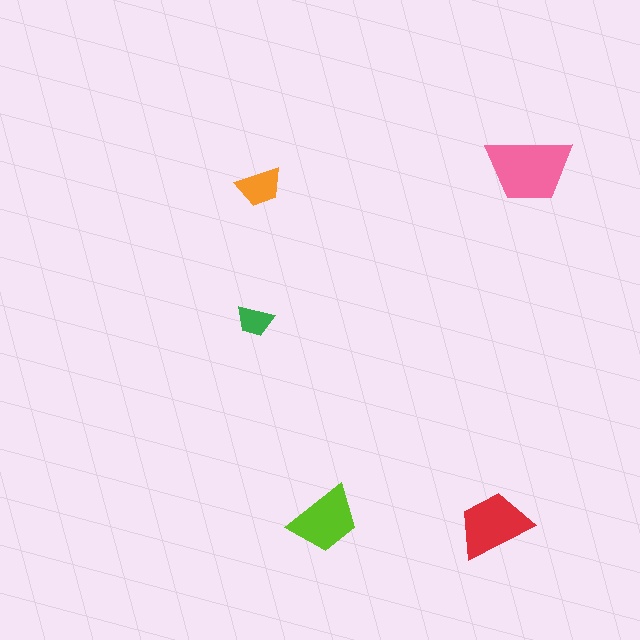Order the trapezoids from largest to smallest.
the pink one, the red one, the lime one, the orange one, the green one.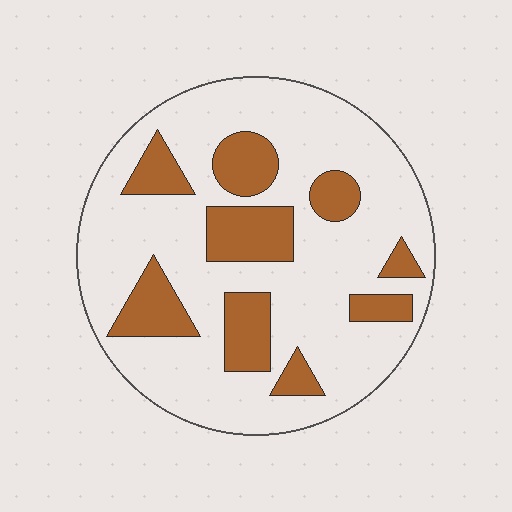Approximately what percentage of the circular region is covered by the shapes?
Approximately 25%.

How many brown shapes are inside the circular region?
9.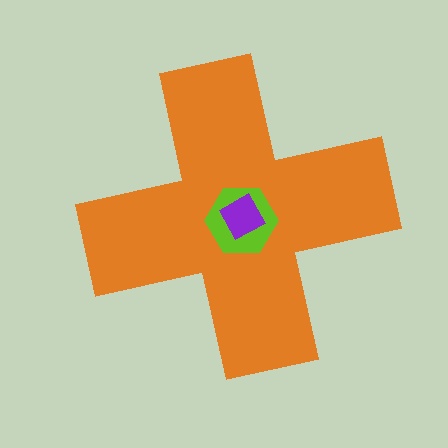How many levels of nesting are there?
3.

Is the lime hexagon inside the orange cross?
Yes.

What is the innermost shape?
The purple diamond.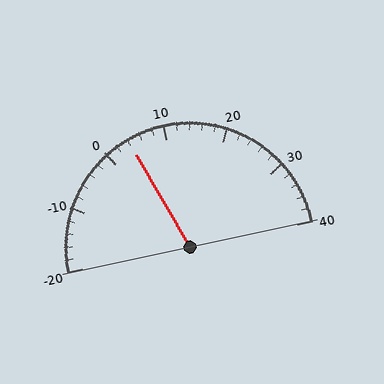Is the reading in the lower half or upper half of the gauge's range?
The reading is in the lower half of the range (-20 to 40).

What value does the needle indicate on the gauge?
The needle indicates approximately 4.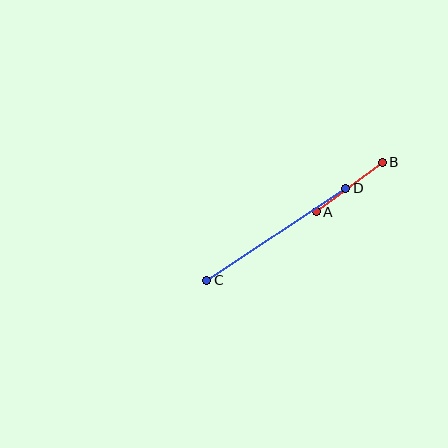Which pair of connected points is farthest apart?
Points C and D are farthest apart.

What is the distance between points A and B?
The distance is approximately 83 pixels.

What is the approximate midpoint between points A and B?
The midpoint is at approximately (349, 187) pixels.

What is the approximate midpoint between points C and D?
The midpoint is at approximately (276, 234) pixels.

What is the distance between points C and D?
The distance is approximately 167 pixels.